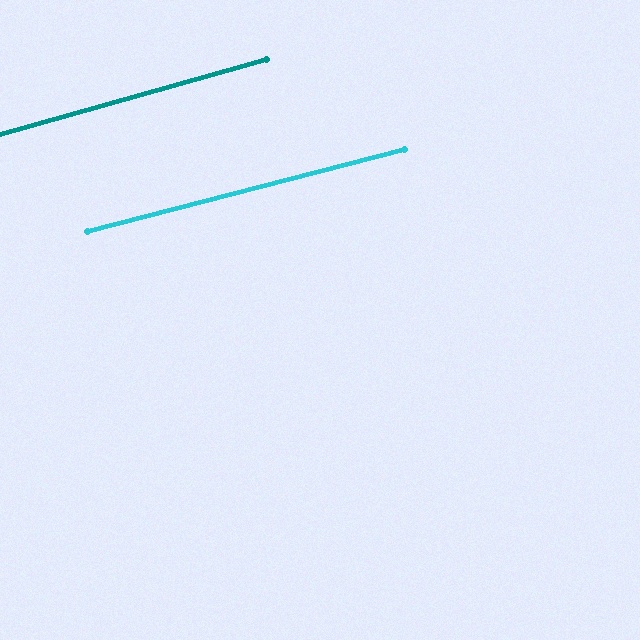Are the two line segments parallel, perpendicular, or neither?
Parallel — their directions differ by only 1.1°.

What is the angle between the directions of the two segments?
Approximately 1 degree.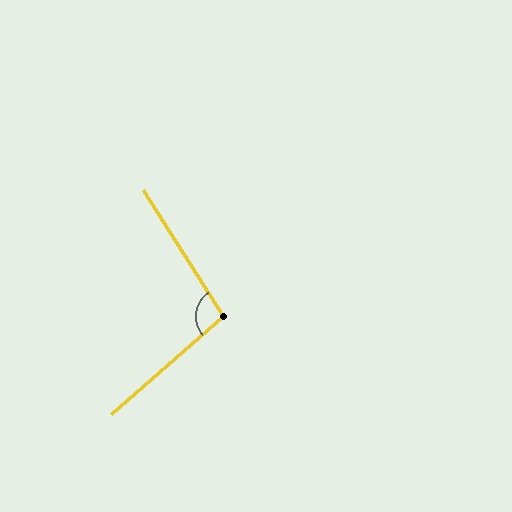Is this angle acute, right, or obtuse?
It is obtuse.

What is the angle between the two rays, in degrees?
Approximately 99 degrees.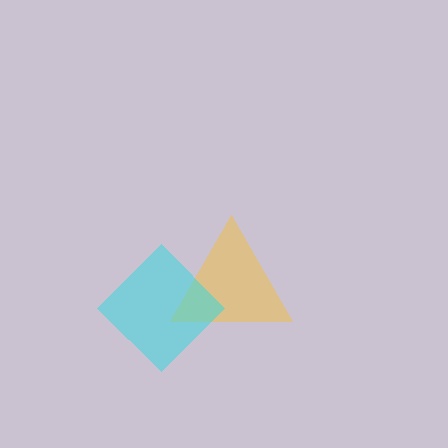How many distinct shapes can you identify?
There are 2 distinct shapes: a yellow triangle, a cyan diamond.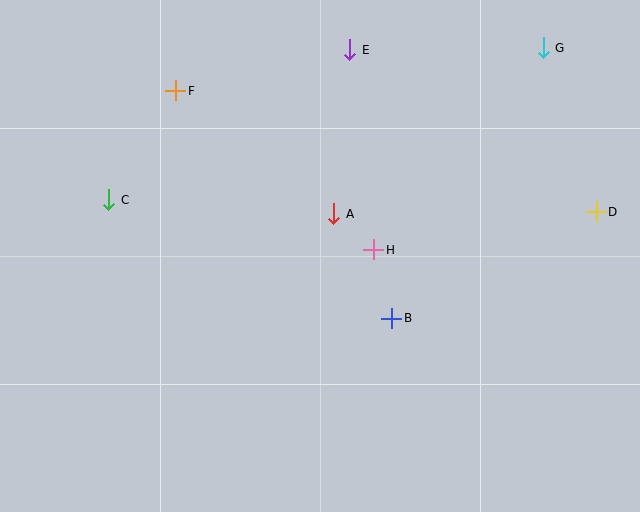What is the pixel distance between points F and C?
The distance between F and C is 128 pixels.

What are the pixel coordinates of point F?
Point F is at (176, 91).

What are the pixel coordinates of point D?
Point D is at (596, 212).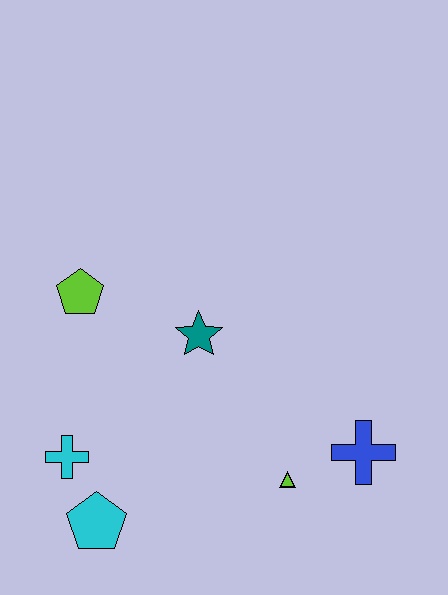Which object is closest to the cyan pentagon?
The cyan cross is closest to the cyan pentagon.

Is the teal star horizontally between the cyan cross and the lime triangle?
Yes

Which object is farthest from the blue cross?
The lime pentagon is farthest from the blue cross.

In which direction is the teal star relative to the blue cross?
The teal star is to the left of the blue cross.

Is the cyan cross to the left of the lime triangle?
Yes